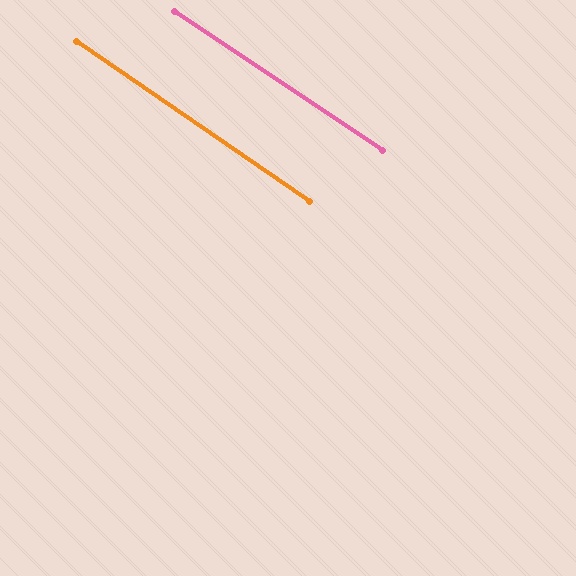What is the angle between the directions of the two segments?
Approximately 1 degree.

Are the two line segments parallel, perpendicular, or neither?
Parallel — their directions differ by only 0.5°.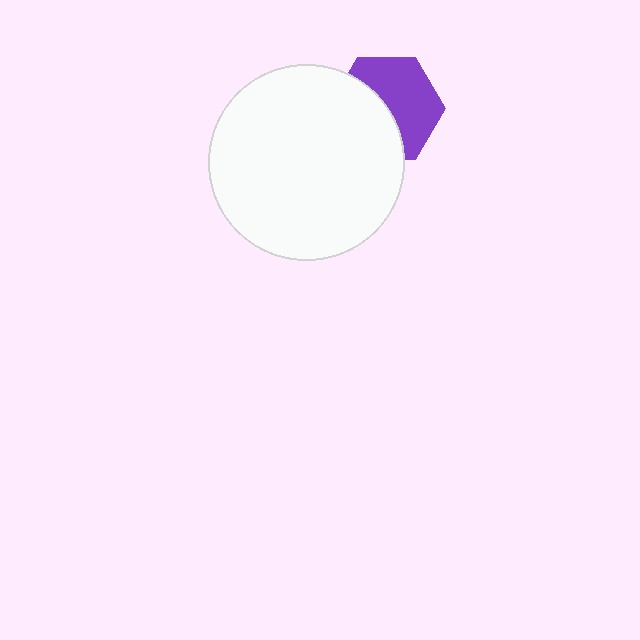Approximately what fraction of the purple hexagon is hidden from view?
Roughly 46% of the purple hexagon is hidden behind the white circle.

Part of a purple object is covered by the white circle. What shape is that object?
It is a hexagon.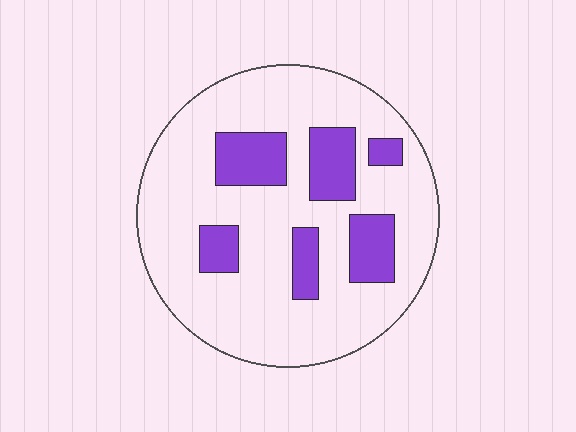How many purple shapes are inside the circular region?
6.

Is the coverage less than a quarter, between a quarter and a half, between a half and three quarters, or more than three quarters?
Less than a quarter.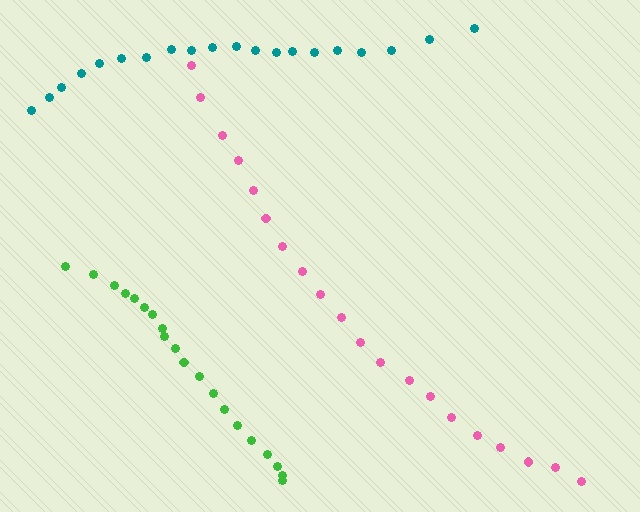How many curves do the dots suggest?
There are 3 distinct paths.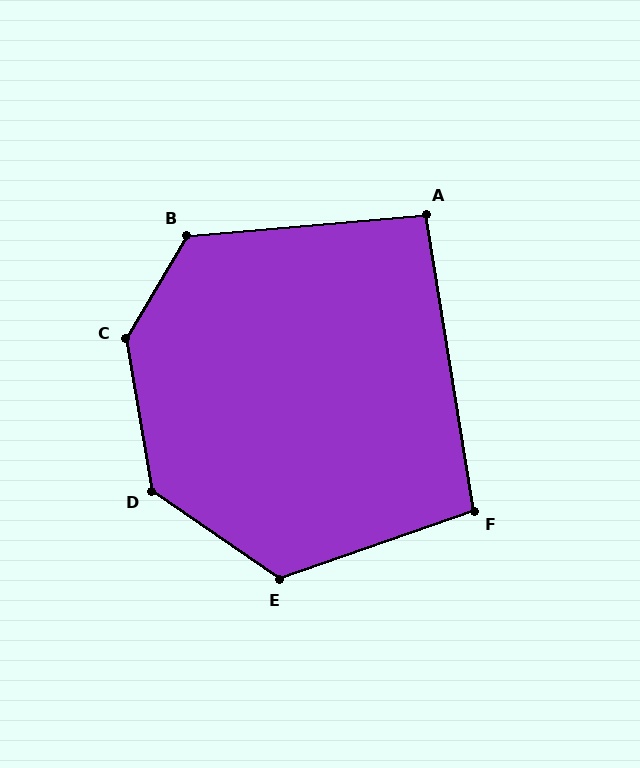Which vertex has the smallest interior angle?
A, at approximately 94 degrees.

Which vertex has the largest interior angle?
C, at approximately 140 degrees.